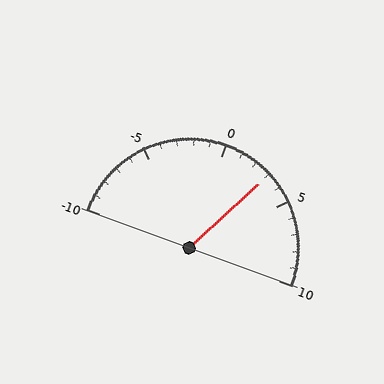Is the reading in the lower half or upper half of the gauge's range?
The reading is in the upper half of the range (-10 to 10).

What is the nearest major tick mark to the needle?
The nearest major tick mark is 5.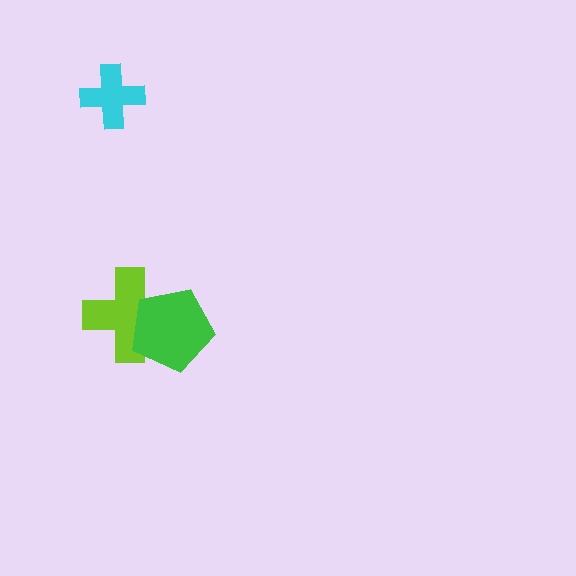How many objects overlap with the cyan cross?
0 objects overlap with the cyan cross.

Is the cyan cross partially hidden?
No, no other shape covers it.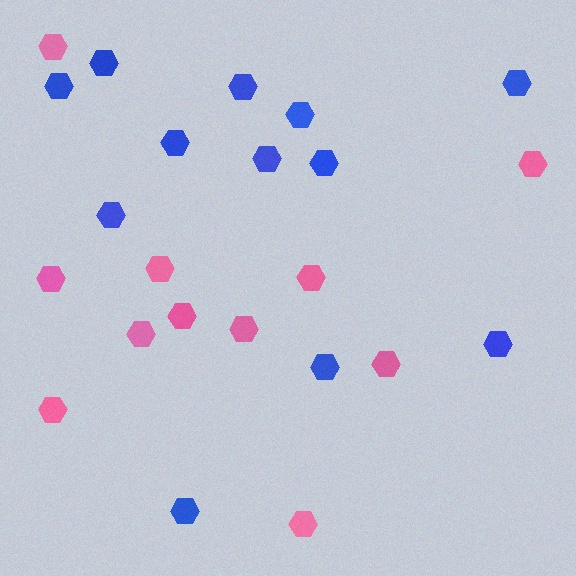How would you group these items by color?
There are 2 groups: one group of blue hexagons (12) and one group of pink hexagons (11).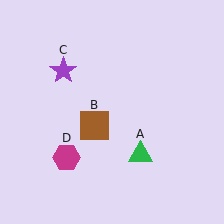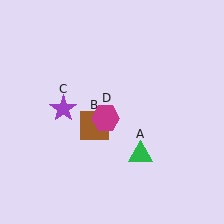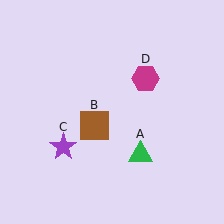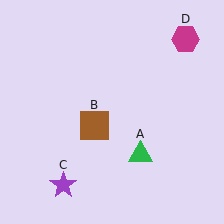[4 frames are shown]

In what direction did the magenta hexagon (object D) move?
The magenta hexagon (object D) moved up and to the right.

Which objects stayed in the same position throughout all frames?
Green triangle (object A) and brown square (object B) remained stationary.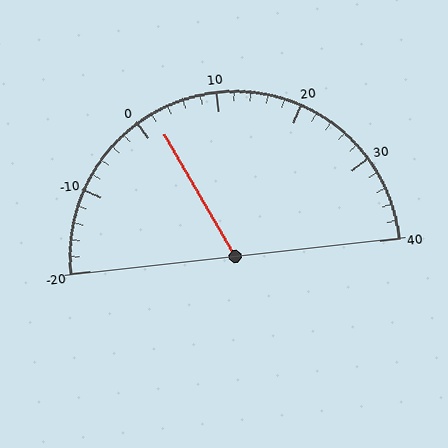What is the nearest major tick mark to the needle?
The nearest major tick mark is 0.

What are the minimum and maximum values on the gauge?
The gauge ranges from -20 to 40.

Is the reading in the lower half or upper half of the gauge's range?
The reading is in the lower half of the range (-20 to 40).